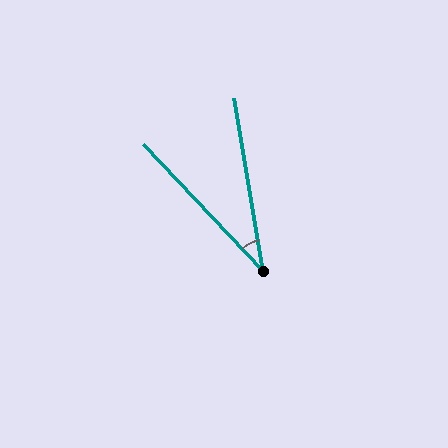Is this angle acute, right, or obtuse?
It is acute.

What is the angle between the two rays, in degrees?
Approximately 34 degrees.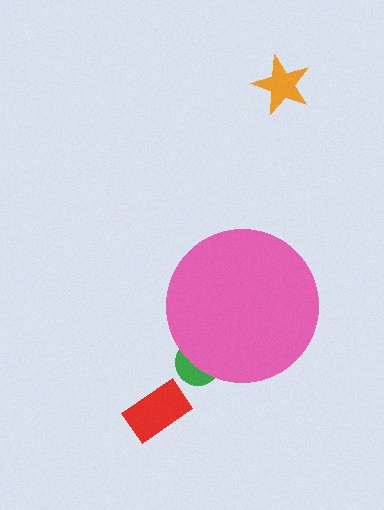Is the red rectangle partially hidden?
No, the red rectangle is fully visible.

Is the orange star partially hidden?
No, the orange star is fully visible.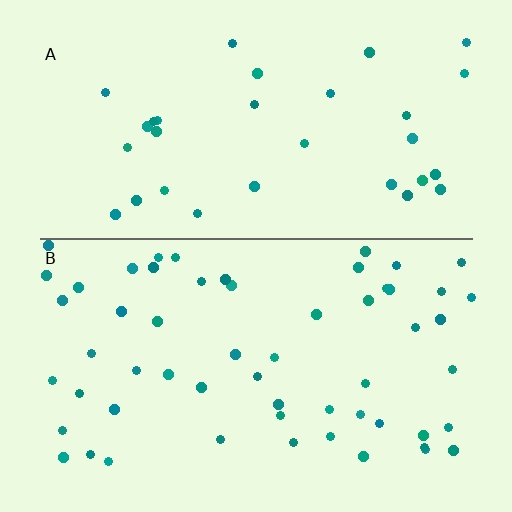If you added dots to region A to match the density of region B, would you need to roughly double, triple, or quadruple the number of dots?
Approximately double.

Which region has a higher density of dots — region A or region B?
B (the bottom).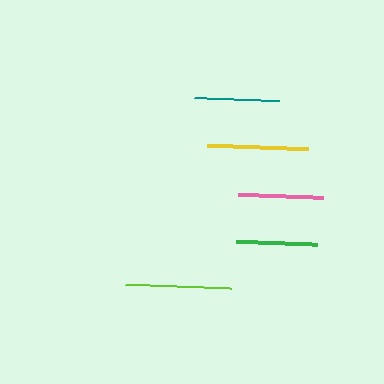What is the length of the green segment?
The green segment is approximately 81 pixels long.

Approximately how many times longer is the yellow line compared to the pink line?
The yellow line is approximately 1.2 times the length of the pink line.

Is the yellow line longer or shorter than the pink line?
The yellow line is longer than the pink line.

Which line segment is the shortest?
The green line is the shortest at approximately 81 pixels.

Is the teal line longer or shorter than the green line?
The teal line is longer than the green line.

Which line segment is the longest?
The lime line is the longest at approximately 106 pixels.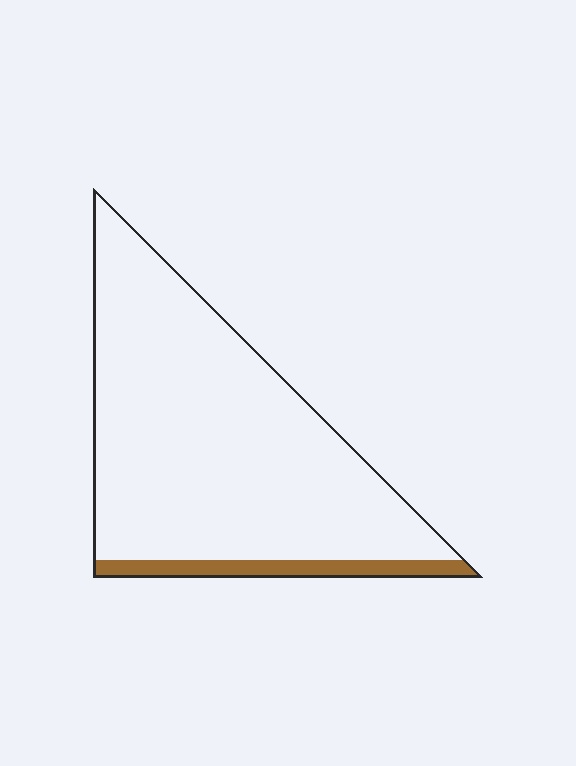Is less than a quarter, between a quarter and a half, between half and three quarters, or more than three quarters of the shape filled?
Less than a quarter.